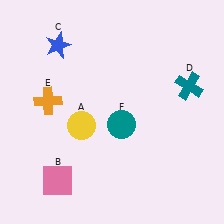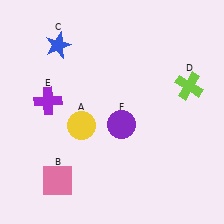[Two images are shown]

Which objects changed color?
D changed from teal to lime. E changed from orange to purple. F changed from teal to purple.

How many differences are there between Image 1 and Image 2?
There are 3 differences between the two images.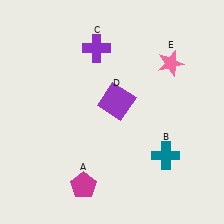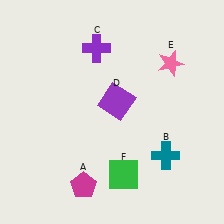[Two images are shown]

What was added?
A green square (F) was added in Image 2.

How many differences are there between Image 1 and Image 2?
There is 1 difference between the two images.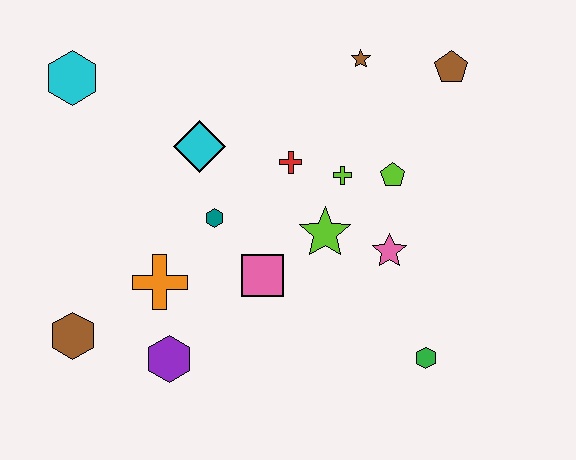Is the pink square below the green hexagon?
No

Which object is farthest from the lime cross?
The brown hexagon is farthest from the lime cross.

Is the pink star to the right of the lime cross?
Yes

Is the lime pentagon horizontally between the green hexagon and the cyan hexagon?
Yes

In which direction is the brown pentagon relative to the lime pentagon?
The brown pentagon is above the lime pentagon.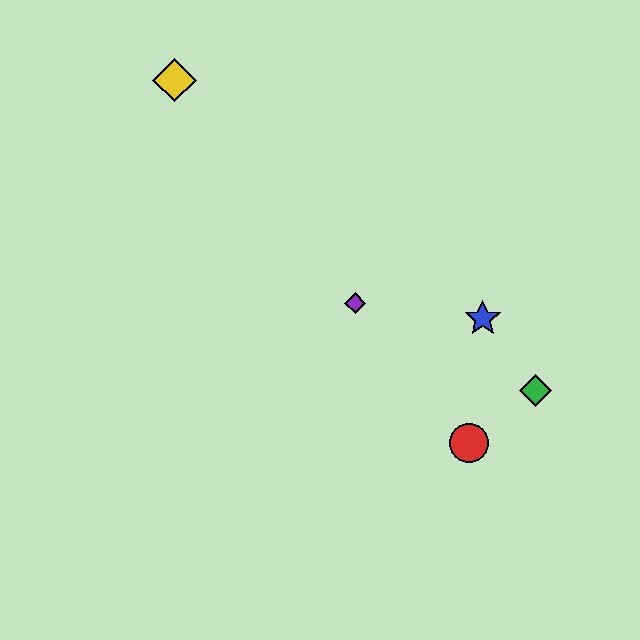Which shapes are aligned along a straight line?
The red circle, the yellow diamond, the purple diamond are aligned along a straight line.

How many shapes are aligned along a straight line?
3 shapes (the red circle, the yellow diamond, the purple diamond) are aligned along a straight line.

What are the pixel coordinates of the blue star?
The blue star is at (483, 319).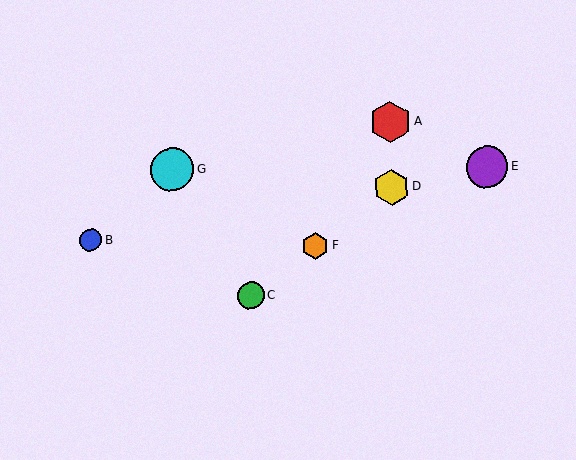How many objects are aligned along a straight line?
3 objects (C, D, F) are aligned along a straight line.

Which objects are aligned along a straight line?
Objects C, D, F are aligned along a straight line.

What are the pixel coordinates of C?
Object C is at (251, 295).